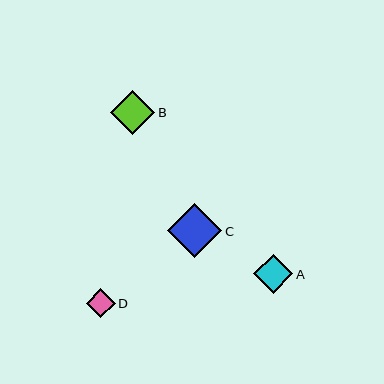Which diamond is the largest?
Diamond C is the largest with a size of approximately 54 pixels.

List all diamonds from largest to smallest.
From largest to smallest: C, B, A, D.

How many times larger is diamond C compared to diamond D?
Diamond C is approximately 1.9 times the size of diamond D.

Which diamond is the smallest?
Diamond D is the smallest with a size of approximately 29 pixels.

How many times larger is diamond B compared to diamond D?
Diamond B is approximately 1.5 times the size of diamond D.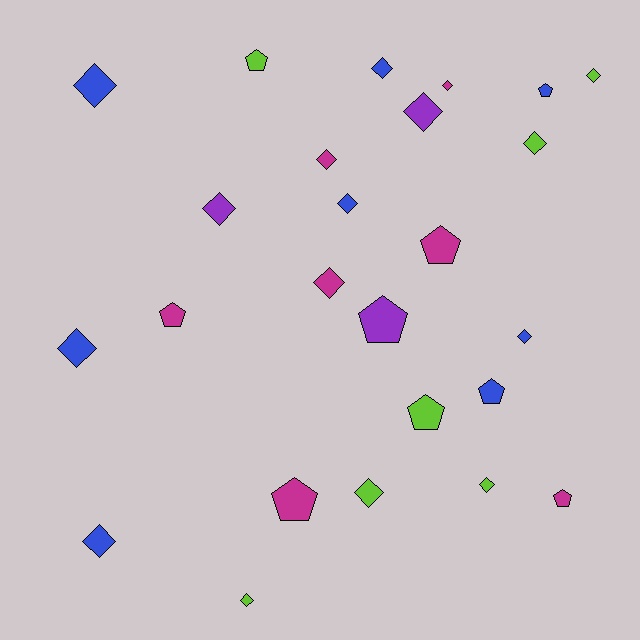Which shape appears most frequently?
Diamond, with 16 objects.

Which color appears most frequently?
Blue, with 8 objects.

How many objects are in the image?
There are 25 objects.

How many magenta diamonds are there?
There are 3 magenta diamonds.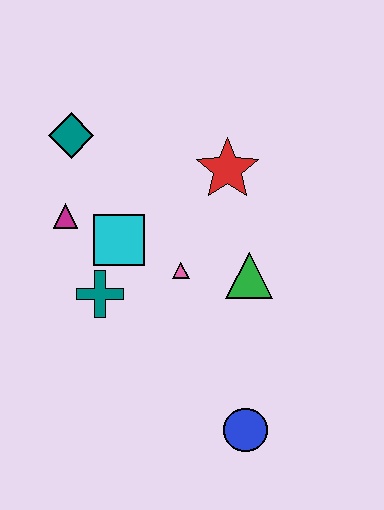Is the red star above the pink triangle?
Yes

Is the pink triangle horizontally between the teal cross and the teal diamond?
No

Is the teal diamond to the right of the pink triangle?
No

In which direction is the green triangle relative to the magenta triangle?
The green triangle is to the right of the magenta triangle.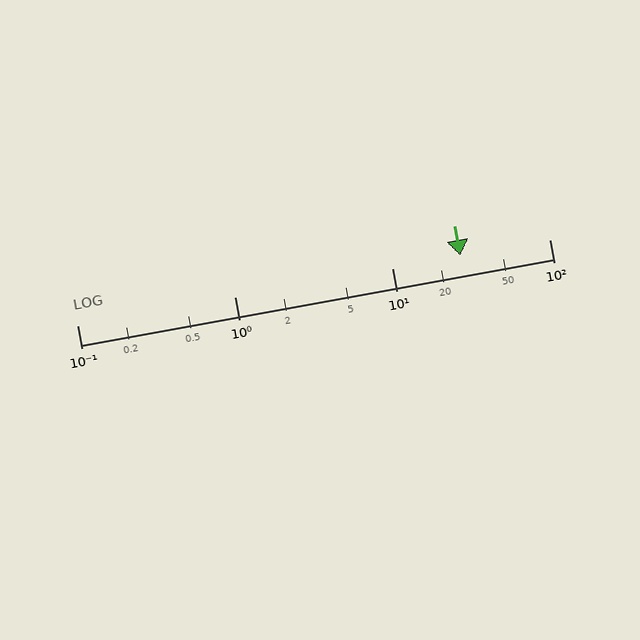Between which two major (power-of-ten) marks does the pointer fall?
The pointer is between 10 and 100.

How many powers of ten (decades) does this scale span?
The scale spans 3 decades, from 0.1 to 100.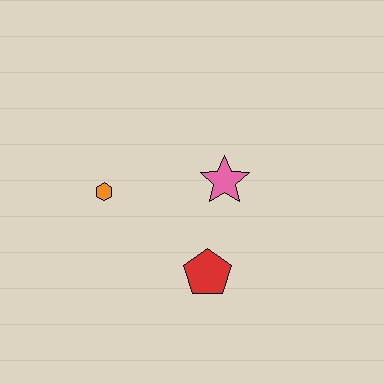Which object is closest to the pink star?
The red pentagon is closest to the pink star.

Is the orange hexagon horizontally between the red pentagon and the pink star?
No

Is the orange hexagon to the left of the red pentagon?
Yes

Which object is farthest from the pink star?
The orange hexagon is farthest from the pink star.